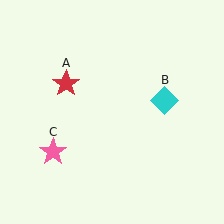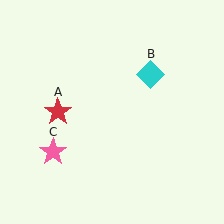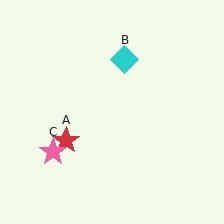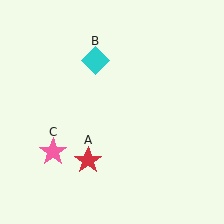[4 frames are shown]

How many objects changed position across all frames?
2 objects changed position: red star (object A), cyan diamond (object B).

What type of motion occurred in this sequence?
The red star (object A), cyan diamond (object B) rotated counterclockwise around the center of the scene.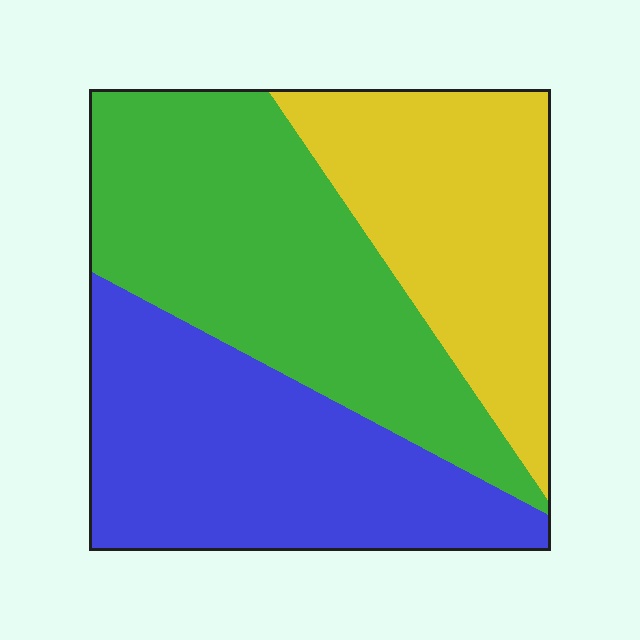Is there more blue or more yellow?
Blue.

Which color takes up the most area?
Green, at roughly 40%.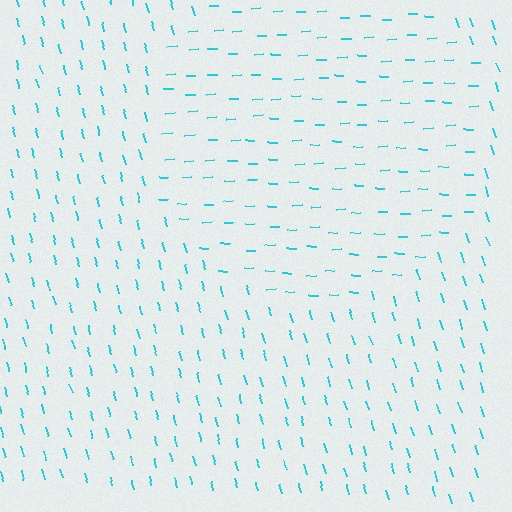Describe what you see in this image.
The image is filled with small cyan line segments. A circle region in the image has lines oriented differently from the surrounding lines, creating a visible texture boundary.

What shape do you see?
I see a circle.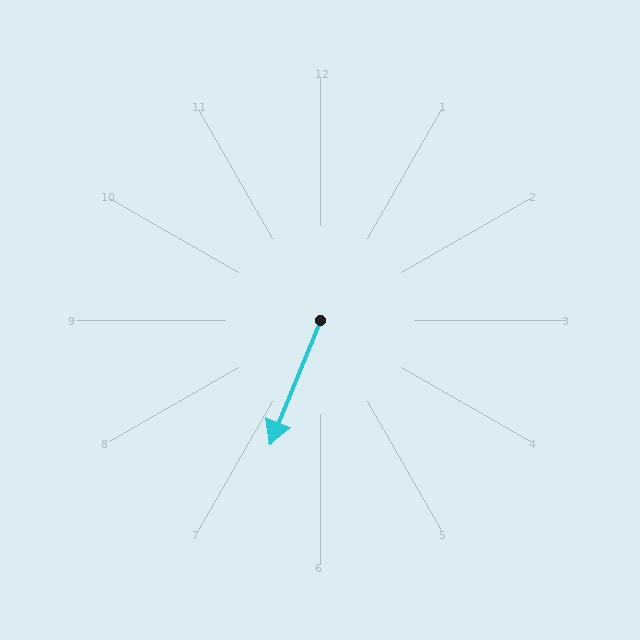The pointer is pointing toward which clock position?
Roughly 7 o'clock.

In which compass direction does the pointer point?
South.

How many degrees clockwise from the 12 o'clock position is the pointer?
Approximately 202 degrees.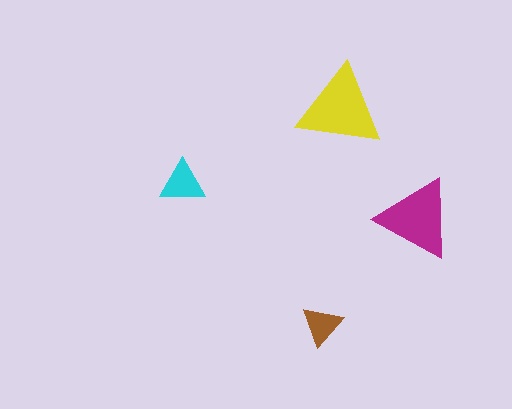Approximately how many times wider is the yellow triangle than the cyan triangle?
About 2 times wider.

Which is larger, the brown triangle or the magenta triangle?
The magenta one.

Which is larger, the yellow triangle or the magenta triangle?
The yellow one.